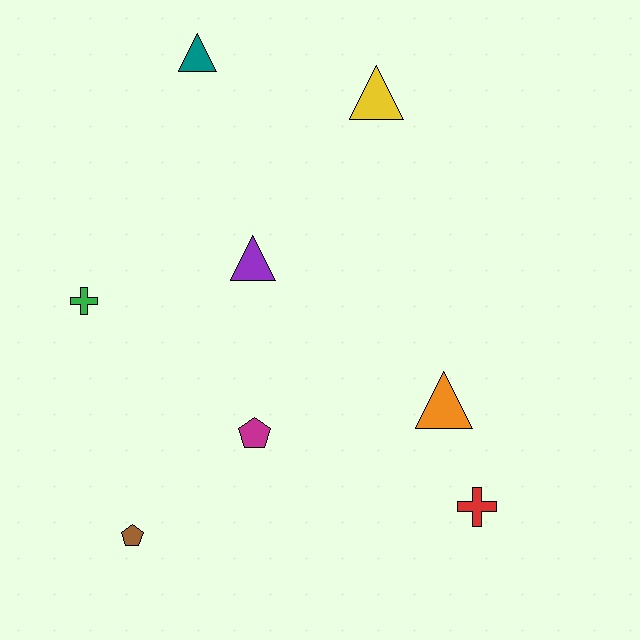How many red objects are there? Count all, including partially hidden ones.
There is 1 red object.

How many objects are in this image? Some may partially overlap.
There are 8 objects.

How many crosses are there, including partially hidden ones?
There are 2 crosses.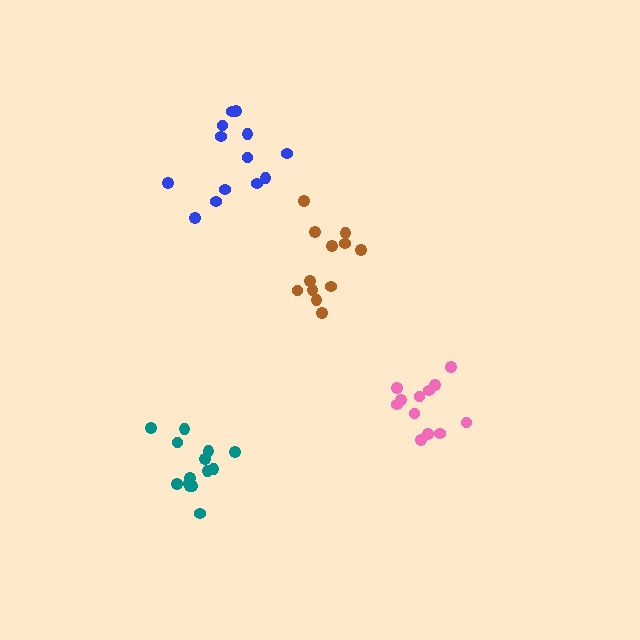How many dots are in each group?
Group 1: 14 dots, Group 2: 13 dots, Group 3: 12 dots, Group 4: 12 dots (51 total).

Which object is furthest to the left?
The teal cluster is leftmost.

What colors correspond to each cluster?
The clusters are colored: teal, blue, pink, brown.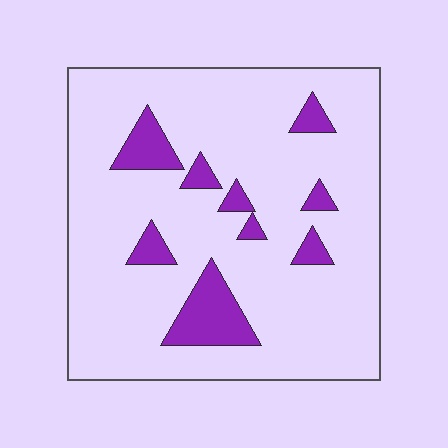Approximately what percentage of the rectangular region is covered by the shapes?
Approximately 15%.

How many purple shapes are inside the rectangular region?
9.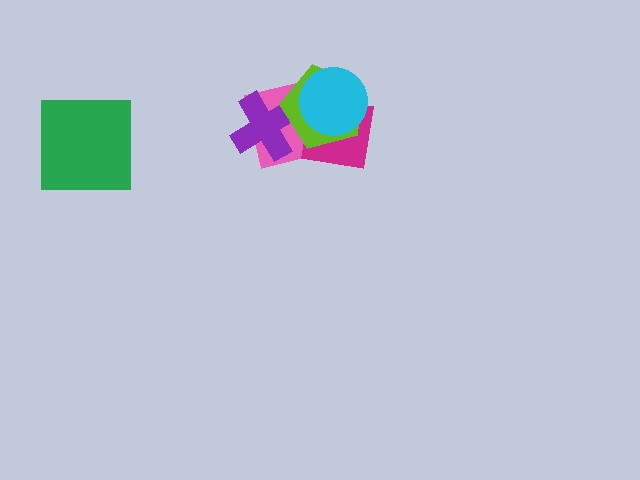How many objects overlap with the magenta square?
3 objects overlap with the magenta square.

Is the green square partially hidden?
No, no other shape covers it.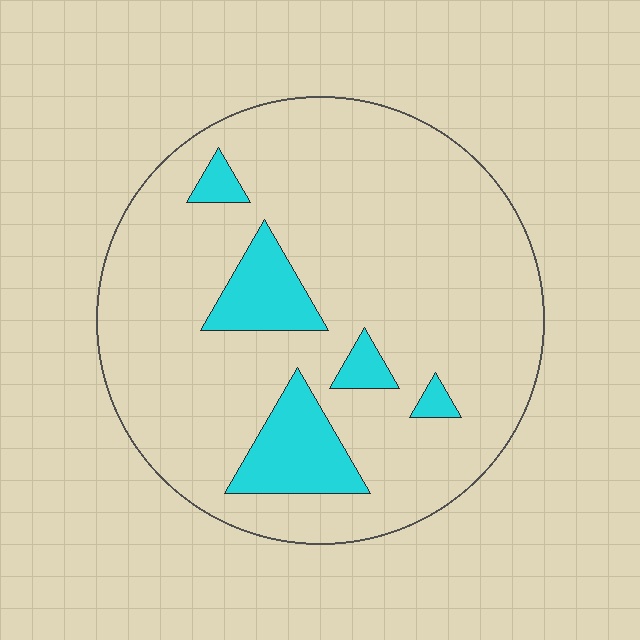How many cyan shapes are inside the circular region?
5.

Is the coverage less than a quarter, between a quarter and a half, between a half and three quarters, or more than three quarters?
Less than a quarter.